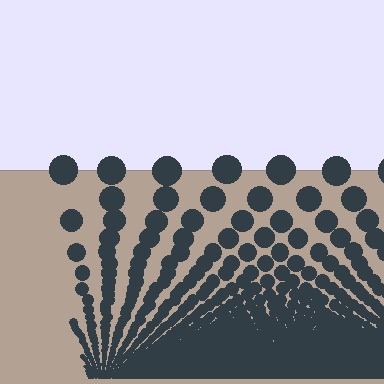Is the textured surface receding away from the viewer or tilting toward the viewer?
The surface appears to tilt toward the viewer. Texture elements get larger and sparser toward the top.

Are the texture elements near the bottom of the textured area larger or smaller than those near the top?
Smaller. The gradient is inverted — elements near the bottom are smaller and denser.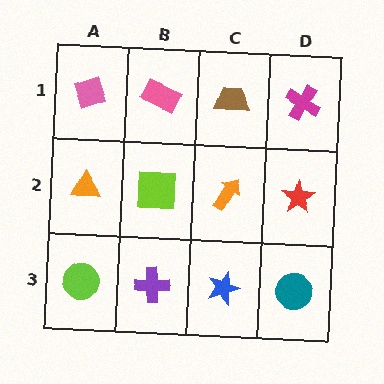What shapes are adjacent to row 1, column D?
A red star (row 2, column D), a brown trapezoid (row 1, column C).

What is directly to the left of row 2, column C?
A lime square.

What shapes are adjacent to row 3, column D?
A red star (row 2, column D), a blue star (row 3, column C).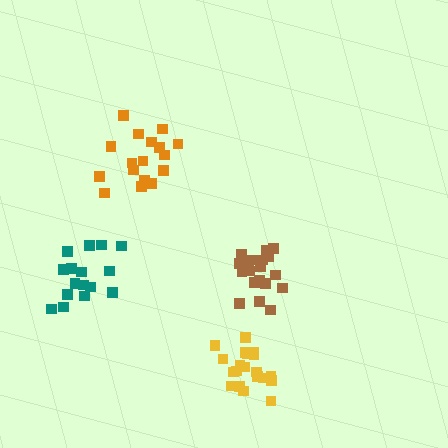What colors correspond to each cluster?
The clusters are colored: yellow, brown, teal, orange.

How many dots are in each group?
Group 1: 20 dots, Group 2: 20 dots, Group 3: 17 dots, Group 4: 17 dots (74 total).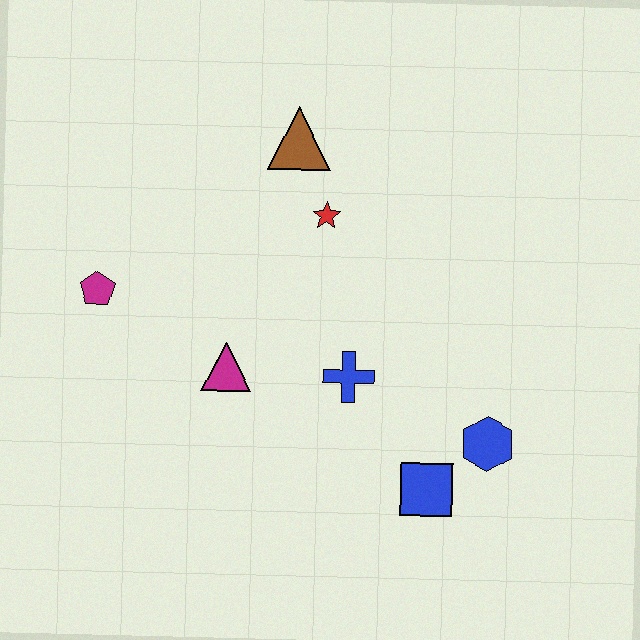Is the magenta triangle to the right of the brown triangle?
No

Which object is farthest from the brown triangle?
The blue square is farthest from the brown triangle.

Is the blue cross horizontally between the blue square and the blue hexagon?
No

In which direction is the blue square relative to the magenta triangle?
The blue square is to the right of the magenta triangle.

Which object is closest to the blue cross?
The magenta triangle is closest to the blue cross.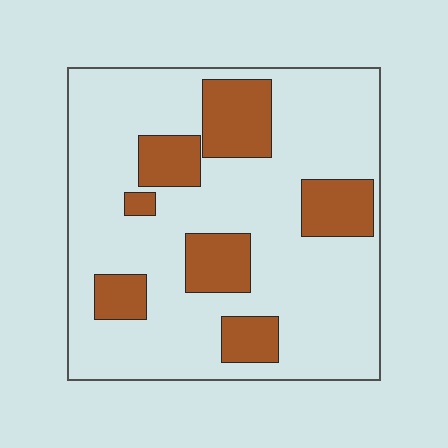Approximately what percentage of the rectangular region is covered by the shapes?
Approximately 25%.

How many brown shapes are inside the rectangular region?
7.